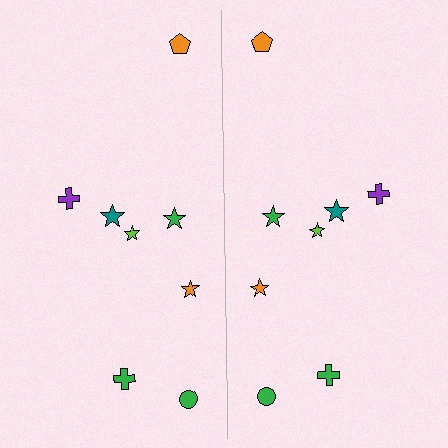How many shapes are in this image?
There are 16 shapes in this image.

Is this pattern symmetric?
Yes, this pattern has bilateral (reflection) symmetry.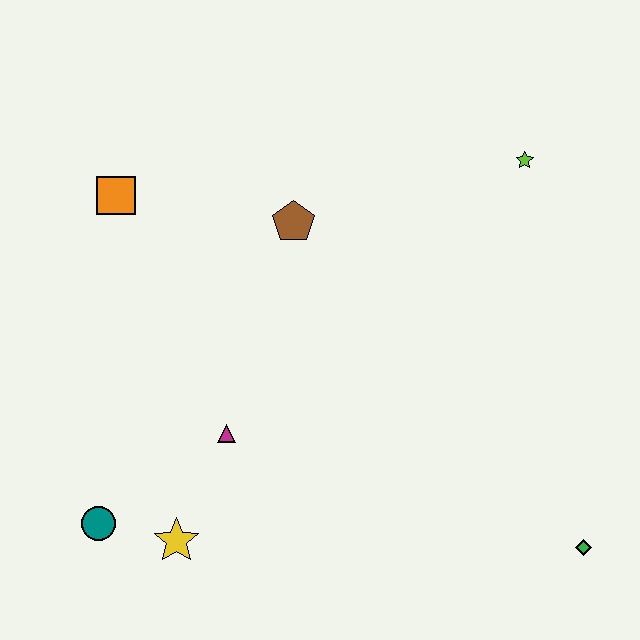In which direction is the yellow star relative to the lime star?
The yellow star is below the lime star.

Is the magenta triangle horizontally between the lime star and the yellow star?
Yes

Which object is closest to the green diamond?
The magenta triangle is closest to the green diamond.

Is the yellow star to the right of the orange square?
Yes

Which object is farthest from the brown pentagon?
The green diamond is farthest from the brown pentagon.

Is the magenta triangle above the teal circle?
Yes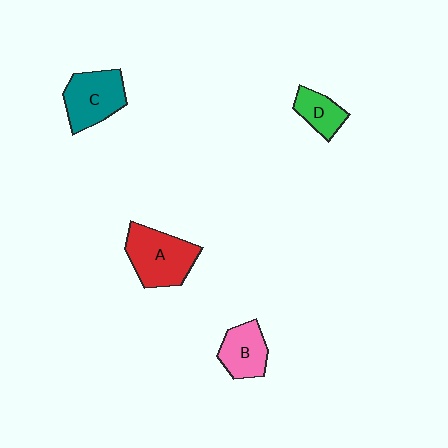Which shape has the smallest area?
Shape D (green).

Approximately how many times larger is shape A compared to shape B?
Approximately 1.5 times.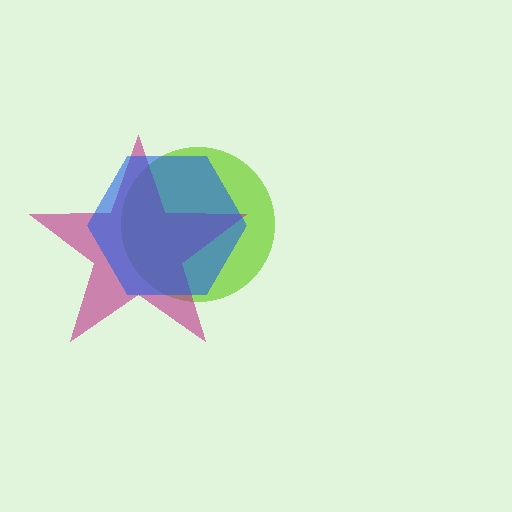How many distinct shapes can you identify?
There are 3 distinct shapes: a lime circle, a magenta star, a blue hexagon.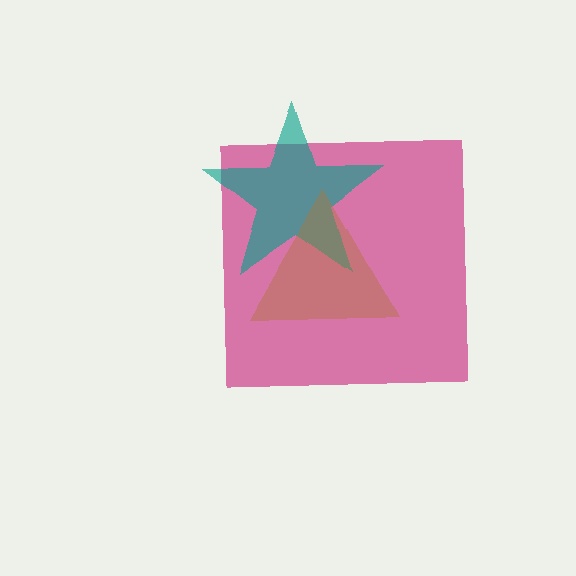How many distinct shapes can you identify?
There are 3 distinct shapes: a magenta square, a teal star, a brown triangle.